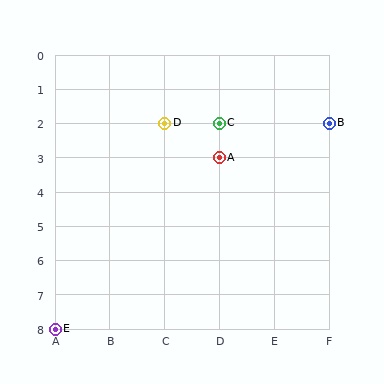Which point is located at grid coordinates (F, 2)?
Point B is at (F, 2).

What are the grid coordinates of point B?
Point B is at grid coordinates (F, 2).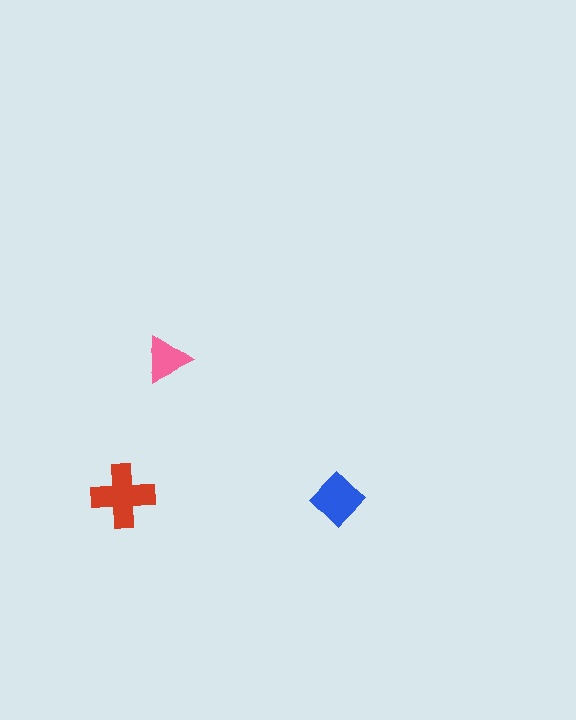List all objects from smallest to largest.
The pink triangle, the blue diamond, the red cross.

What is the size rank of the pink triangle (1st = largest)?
3rd.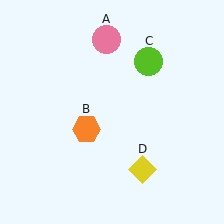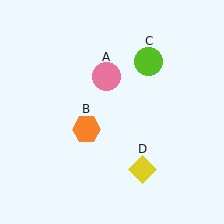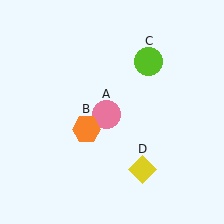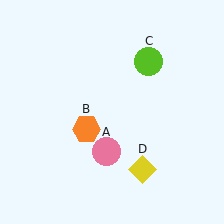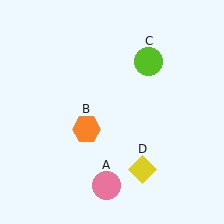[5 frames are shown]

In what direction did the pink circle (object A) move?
The pink circle (object A) moved down.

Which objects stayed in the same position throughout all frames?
Orange hexagon (object B) and lime circle (object C) and yellow diamond (object D) remained stationary.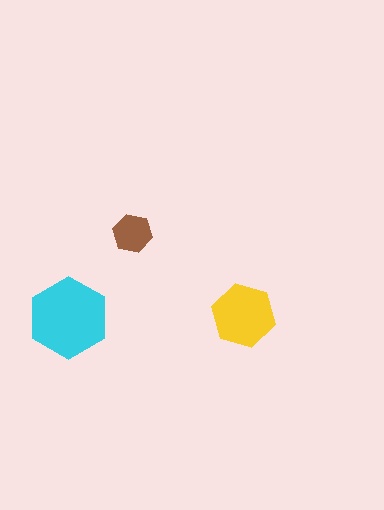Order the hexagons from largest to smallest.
the cyan one, the yellow one, the brown one.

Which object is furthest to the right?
The yellow hexagon is rightmost.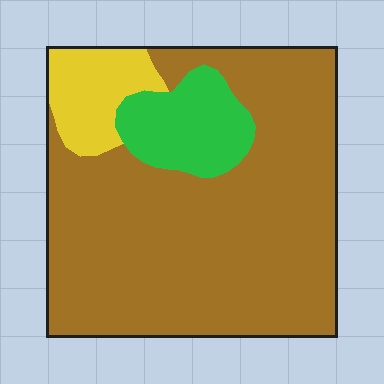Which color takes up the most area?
Brown, at roughly 75%.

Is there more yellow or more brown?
Brown.